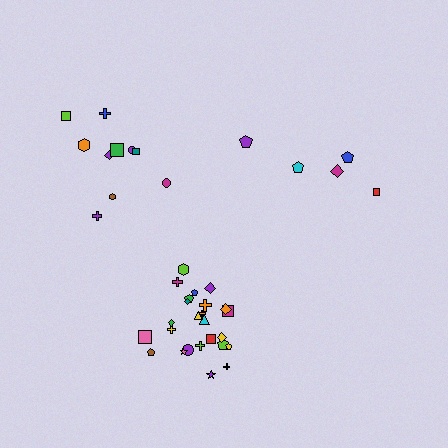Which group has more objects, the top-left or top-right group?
The top-left group.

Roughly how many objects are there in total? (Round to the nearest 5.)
Roughly 40 objects in total.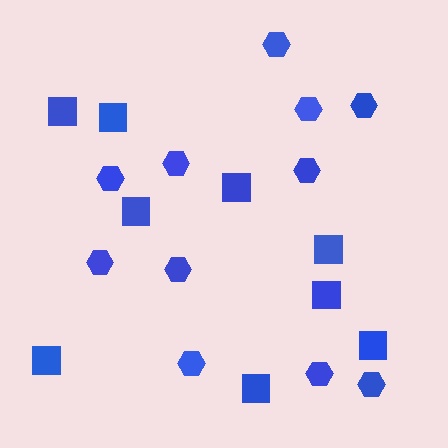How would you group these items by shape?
There are 2 groups: one group of squares (9) and one group of hexagons (11).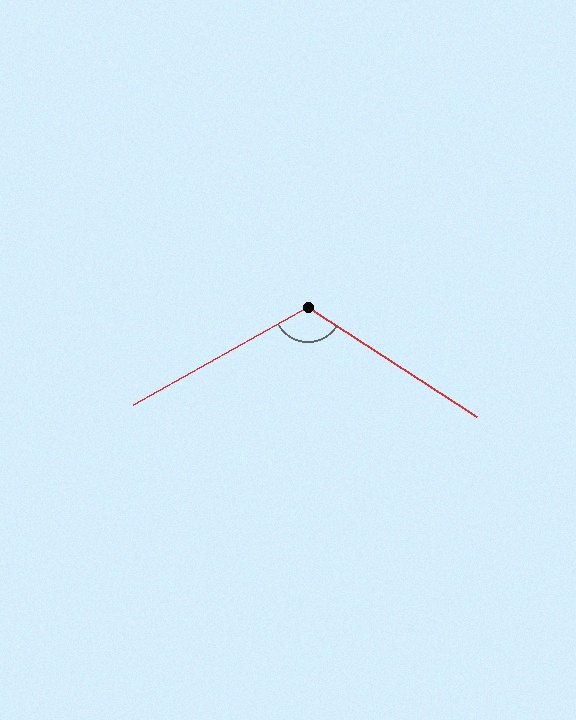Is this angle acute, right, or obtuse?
It is obtuse.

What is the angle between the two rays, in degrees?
Approximately 118 degrees.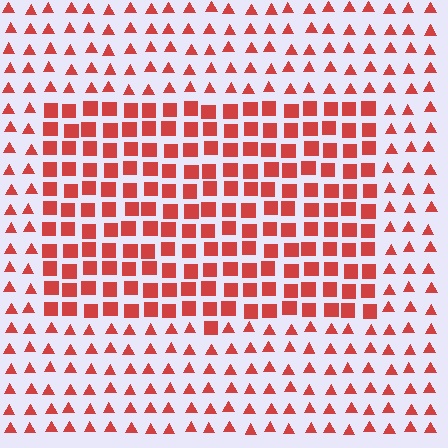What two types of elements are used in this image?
The image uses squares inside the rectangle region and triangles outside it.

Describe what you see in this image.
The image is filled with small red elements arranged in a uniform grid. A rectangle-shaped region contains squares, while the surrounding area contains triangles. The boundary is defined purely by the change in element shape.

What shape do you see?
I see a rectangle.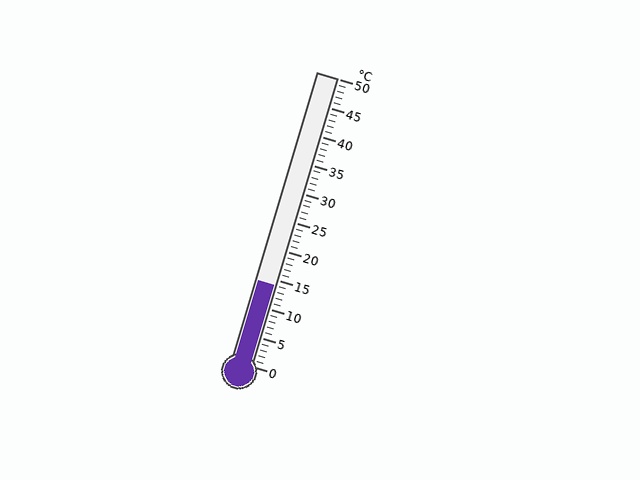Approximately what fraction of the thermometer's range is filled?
The thermometer is filled to approximately 30% of its range.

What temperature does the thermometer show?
The thermometer shows approximately 14°C.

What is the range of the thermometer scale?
The thermometer scale ranges from 0°C to 50°C.